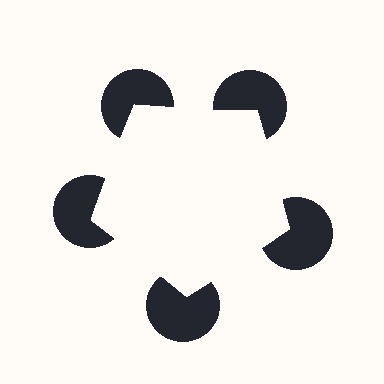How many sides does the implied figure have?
5 sides.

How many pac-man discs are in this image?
There are 5 — one at each vertex of the illusory pentagon.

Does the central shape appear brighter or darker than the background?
It typically appears slightly brighter than the background, even though no actual brightness change is drawn.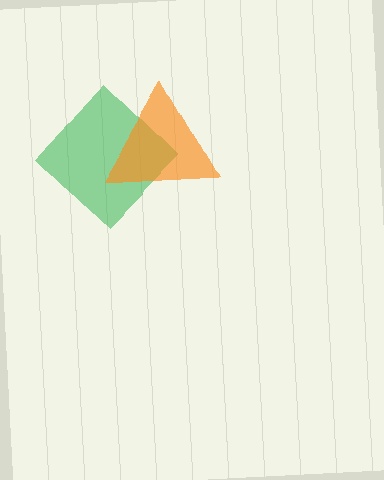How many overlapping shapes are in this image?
There are 2 overlapping shapes in the image.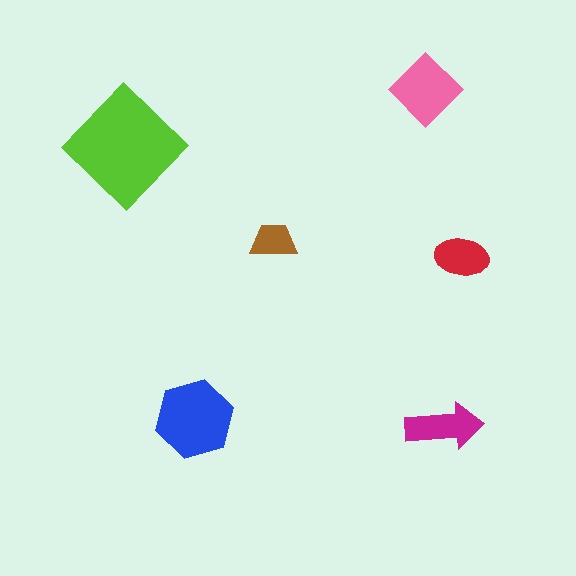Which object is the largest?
The lime diamond.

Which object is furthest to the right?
The red ellipse is rightmost.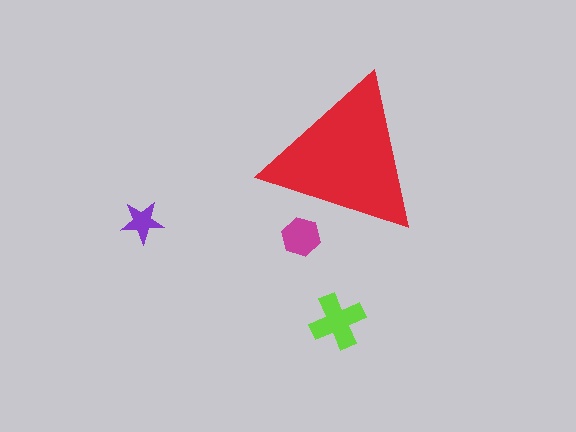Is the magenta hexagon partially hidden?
Yes, the magenta hexagon is partially hidden behind the red triangle.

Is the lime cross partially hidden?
No, the lime cross is fully visible.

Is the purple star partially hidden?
No, the purple star is fully visible.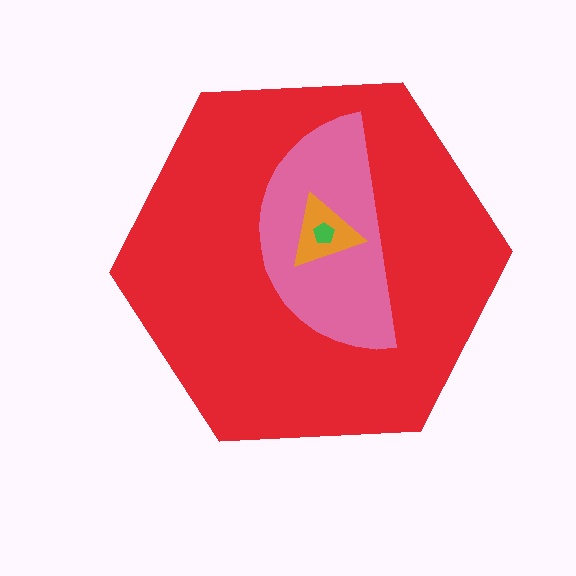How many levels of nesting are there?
4.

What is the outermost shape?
The red hexagon.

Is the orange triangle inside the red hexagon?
Yes.